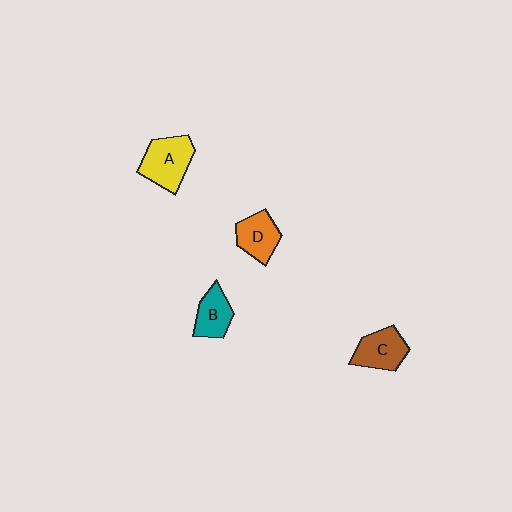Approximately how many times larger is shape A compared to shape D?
Approximately 1.3 times.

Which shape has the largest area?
Shape A (yellow).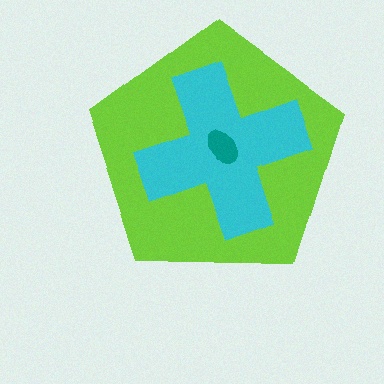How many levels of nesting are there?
3.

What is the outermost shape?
The lime pentagon.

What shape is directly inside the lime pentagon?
The cyan cross.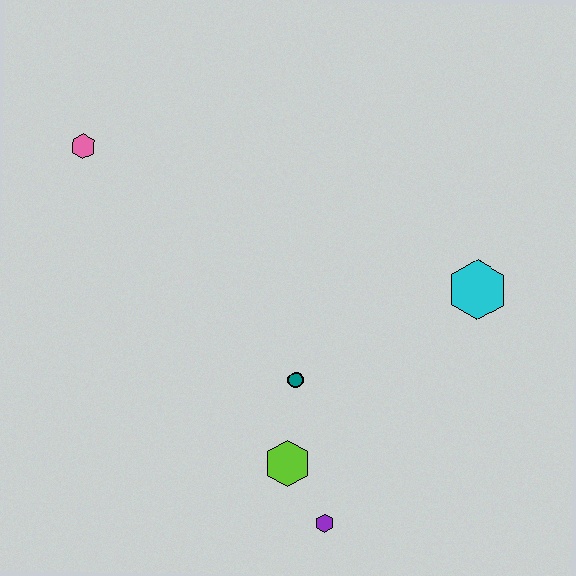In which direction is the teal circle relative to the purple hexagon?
The teal circle is above the purple hexagon.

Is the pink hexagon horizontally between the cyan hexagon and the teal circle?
No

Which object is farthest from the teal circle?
The pink hexagon is farthest from the teal circle.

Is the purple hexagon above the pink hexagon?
No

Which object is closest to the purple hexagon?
The lime hexagon is closest to the purple hexagon.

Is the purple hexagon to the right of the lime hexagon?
Yes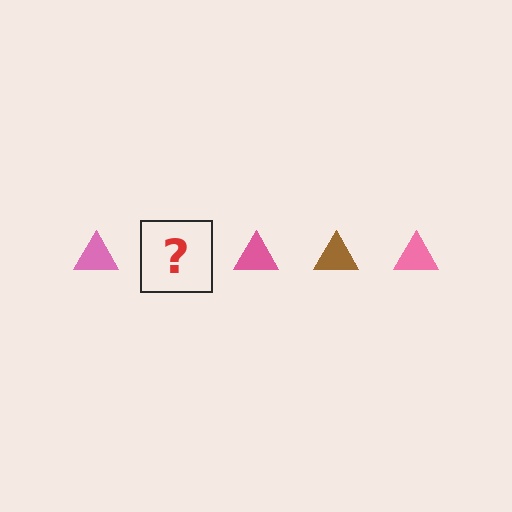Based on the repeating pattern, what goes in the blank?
The blank should be a brown triangle.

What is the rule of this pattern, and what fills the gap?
The rule is that the pattern cycles through pink, brown triangles. The gap should be filled with a brown triangle.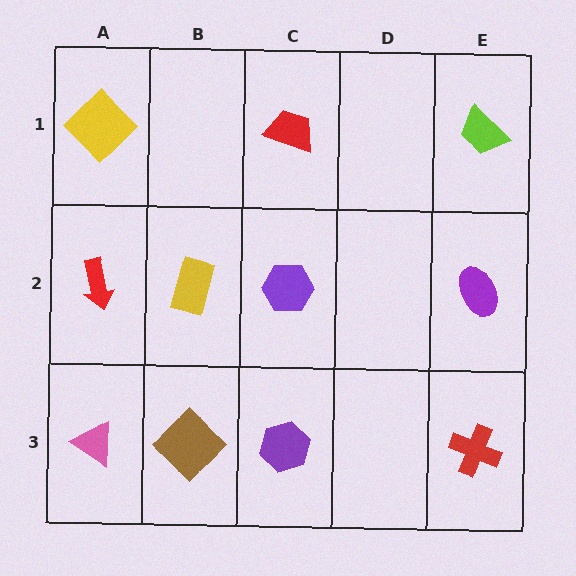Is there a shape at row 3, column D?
No, that cell is empty.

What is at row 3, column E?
A red cross.